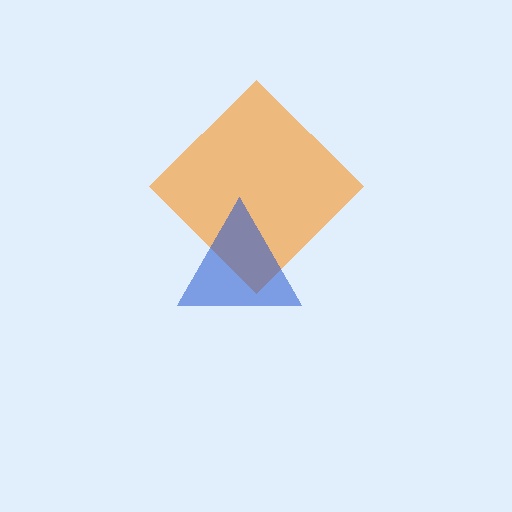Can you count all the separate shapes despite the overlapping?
Yes, there are 2 separate shapes.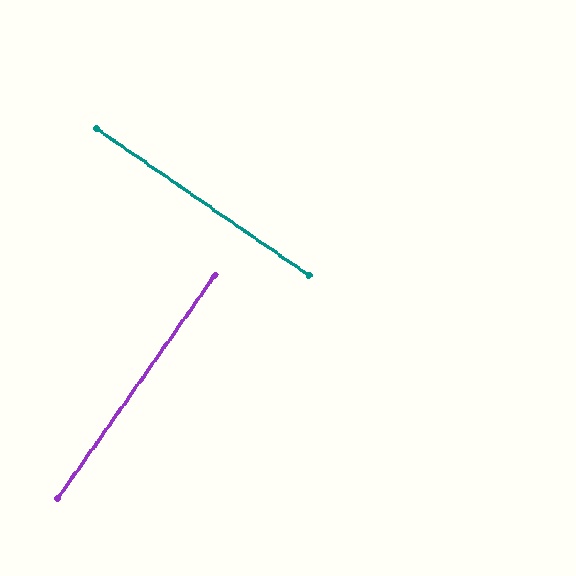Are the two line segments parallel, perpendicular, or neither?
Perpendicular — they meet at approximately 89°.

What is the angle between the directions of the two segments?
Approximately 89 degrees.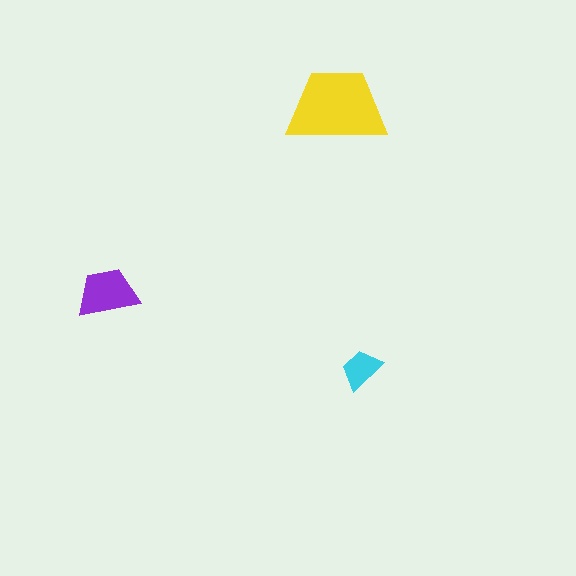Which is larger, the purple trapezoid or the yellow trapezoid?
The yellow one.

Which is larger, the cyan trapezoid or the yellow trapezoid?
The yellow one.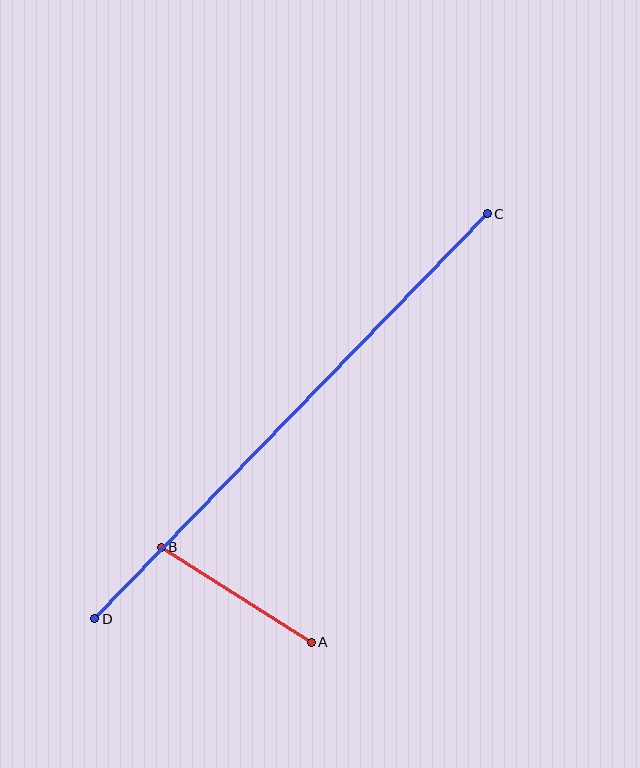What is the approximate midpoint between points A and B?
The midpoint is at approximately (236, 595) pixels.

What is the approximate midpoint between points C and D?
The midpoint is at approximately (291, 416) pixels.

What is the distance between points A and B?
The distance is approximately 178 pixels.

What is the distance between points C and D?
The distance is approximately 564 pixels.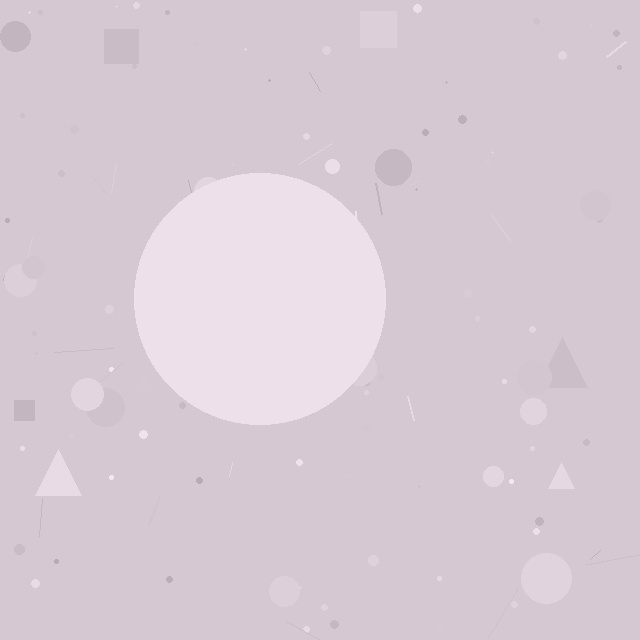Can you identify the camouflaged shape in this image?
The camouflaged shape is a circle.